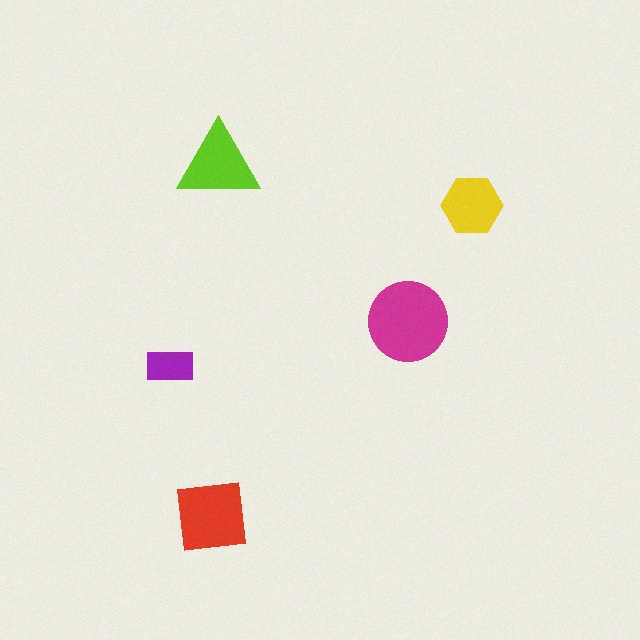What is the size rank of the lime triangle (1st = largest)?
3rd.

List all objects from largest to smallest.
The magenta circle, the red square, the lime triangle, the yellow hexagon, the purple rectangle.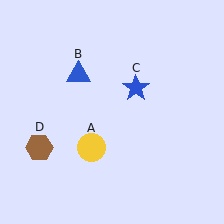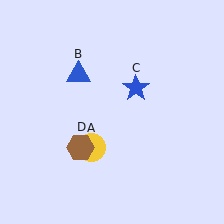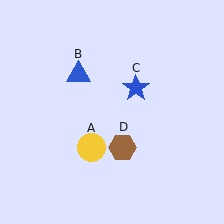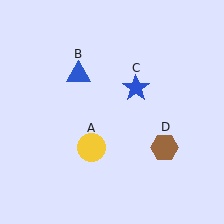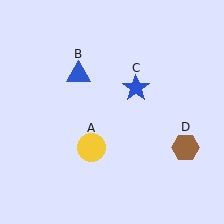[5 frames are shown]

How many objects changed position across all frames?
1 object changed position: brown hexagon (object D).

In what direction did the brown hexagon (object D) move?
The brown hexagon (object D) moved right.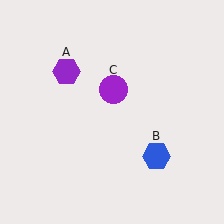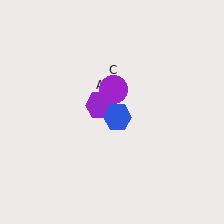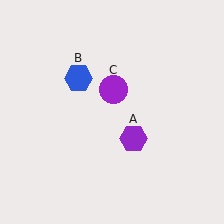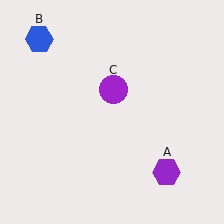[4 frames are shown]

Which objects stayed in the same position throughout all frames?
Purple circle (object C) remained stationary.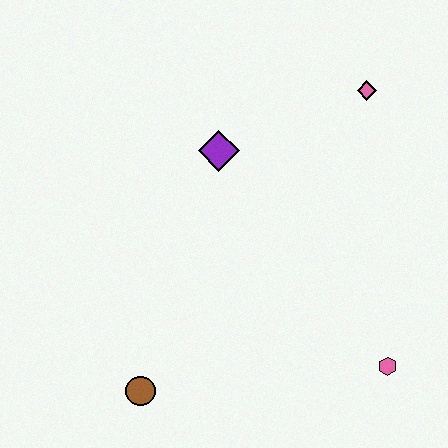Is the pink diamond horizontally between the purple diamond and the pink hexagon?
Yes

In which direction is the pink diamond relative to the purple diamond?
The pink diamond is to the right of the purple diamond.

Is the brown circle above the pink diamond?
No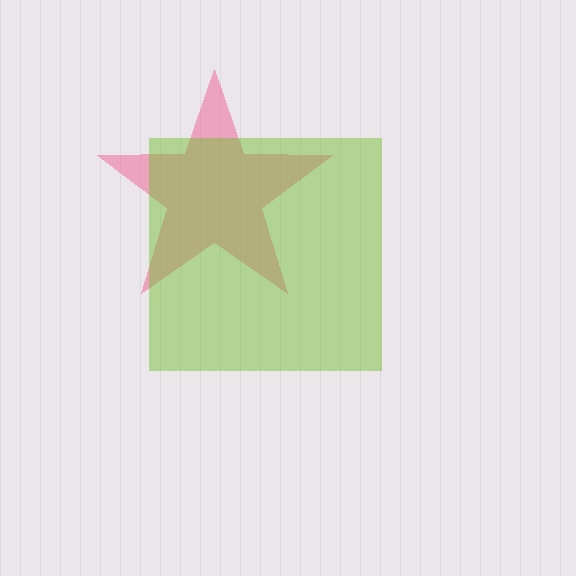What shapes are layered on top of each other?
The layered shapes are: a pink star, a lime square.